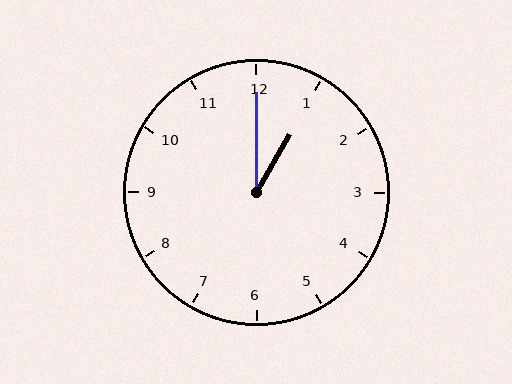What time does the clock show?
1:00.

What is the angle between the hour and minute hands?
Approximately 30 degrees.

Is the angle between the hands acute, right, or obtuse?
It is acute.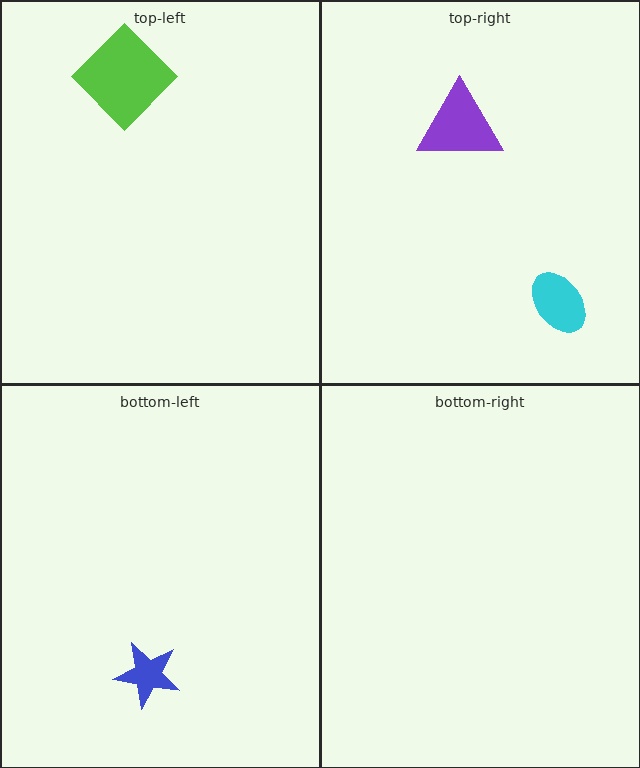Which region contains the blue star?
The bottom-left region.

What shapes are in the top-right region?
The cyan ellipse, the purple triangle.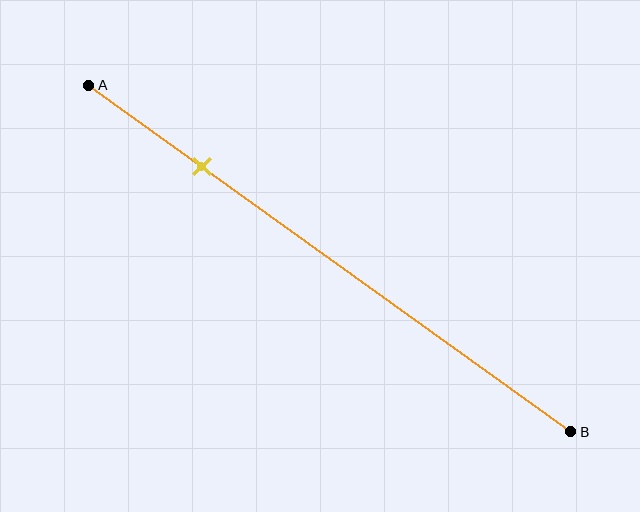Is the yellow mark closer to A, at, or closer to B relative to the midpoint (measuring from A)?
The yellow mark is closer to point A than the midpoint of segment AB.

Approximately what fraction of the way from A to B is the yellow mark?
The yellow mark is approximately 25% of the way from A to B.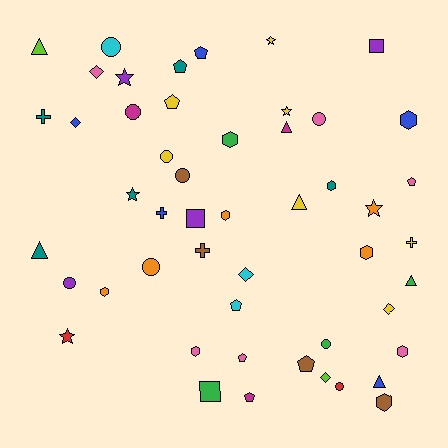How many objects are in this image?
There are 50 objects.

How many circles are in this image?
There are 9 circles.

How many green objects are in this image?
There are 4 green objects.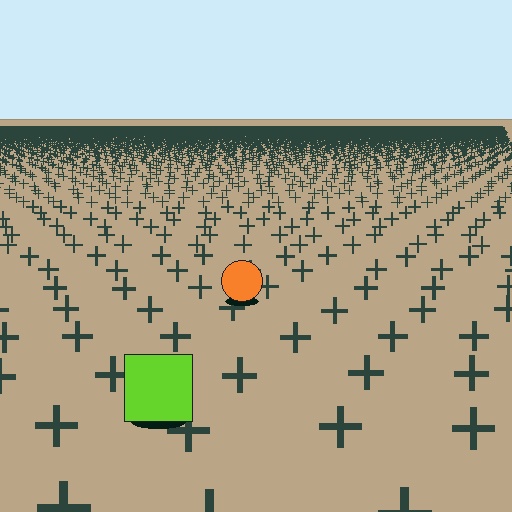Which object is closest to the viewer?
The lime square is closest. The texture marks near it are larger and more spread out.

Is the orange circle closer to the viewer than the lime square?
No. The lime square is closer — you can tell from the texture gradient: the ground texture is coarser near it.